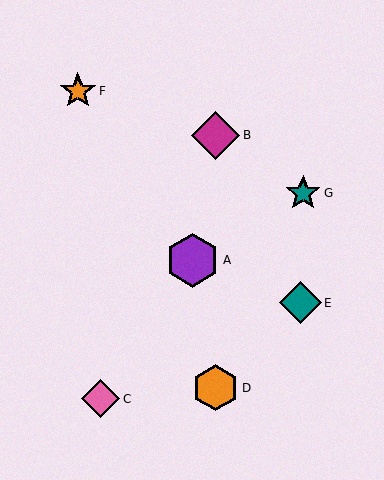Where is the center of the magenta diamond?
The center of the magenta diamond is at (216, 135).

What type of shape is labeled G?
Shape G is a teal star.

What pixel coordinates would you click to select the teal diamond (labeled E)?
Click at (300, 303) to select the teal diamond E.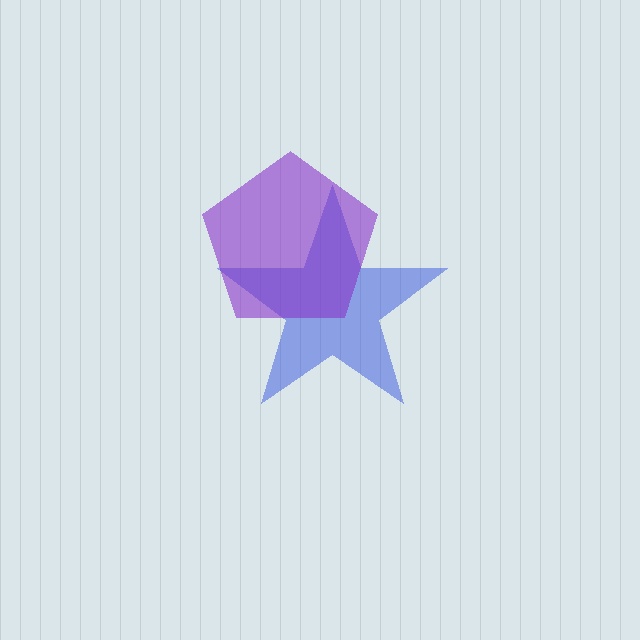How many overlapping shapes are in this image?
There are 2 overlapping shapes in the image.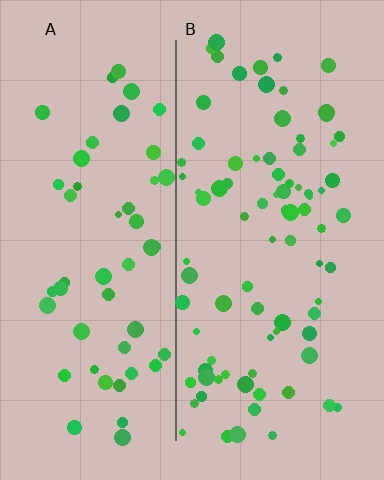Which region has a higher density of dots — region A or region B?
B (the right).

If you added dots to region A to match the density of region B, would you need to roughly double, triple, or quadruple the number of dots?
Approximately double.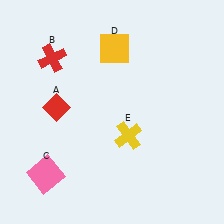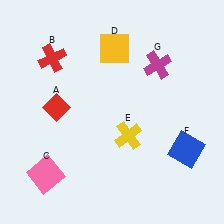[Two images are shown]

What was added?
A blue square (F), a magenta cross (G) were added in Image 2.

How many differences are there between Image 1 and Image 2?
There are 2 differences between the two images.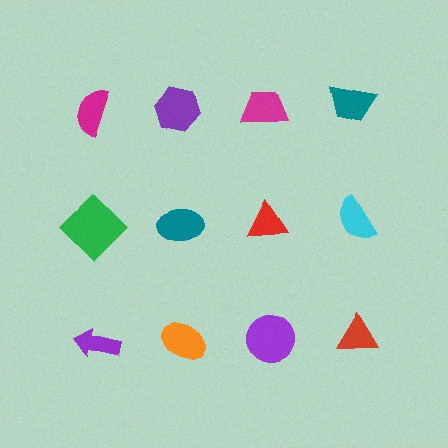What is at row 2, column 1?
A green diamond.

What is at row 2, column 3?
A red triangle.